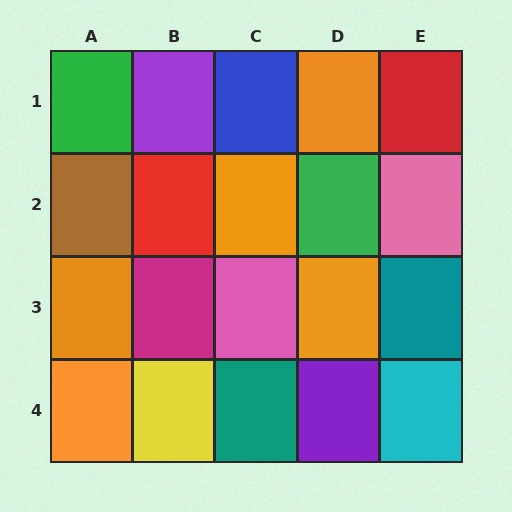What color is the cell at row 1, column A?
Green.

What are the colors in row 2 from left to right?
Brown, red, orange, green, pink.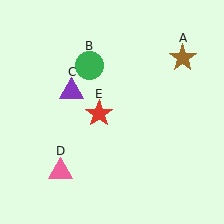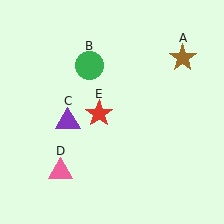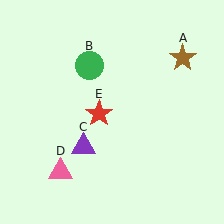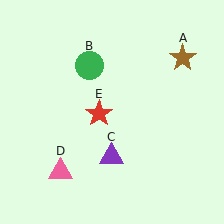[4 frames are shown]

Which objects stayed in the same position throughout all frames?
Brown star (object A) and green circle (object B) and pink triangle (object D) and red star (object E) remained stationary.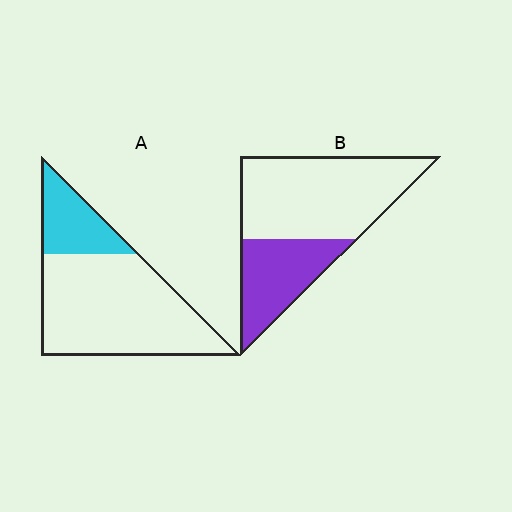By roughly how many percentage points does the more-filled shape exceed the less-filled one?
By roughly 10 percentage points (B over A).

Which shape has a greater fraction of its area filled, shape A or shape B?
Shape B.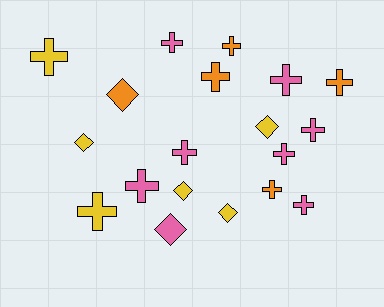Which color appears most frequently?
Pink, with 8 objects.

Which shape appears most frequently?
Cross, with 13 objects.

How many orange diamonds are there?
There is 1 orange diamond.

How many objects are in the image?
There are 19 objects.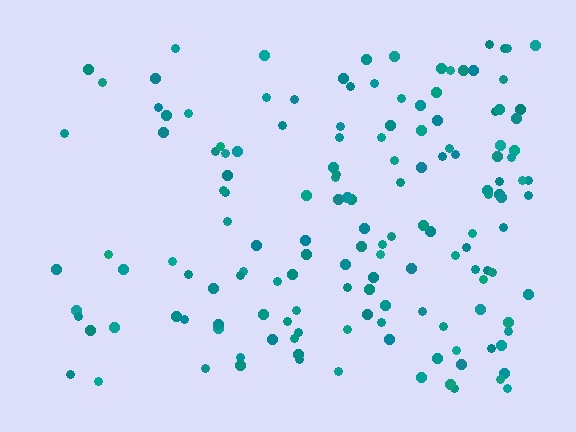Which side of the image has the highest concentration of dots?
The right.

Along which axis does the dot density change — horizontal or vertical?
Horizontal.